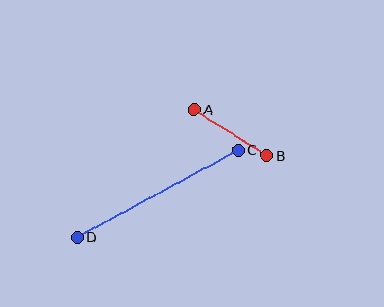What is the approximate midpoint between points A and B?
The midpoint is at approximately (230, 133) pixels.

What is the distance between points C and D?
The distance is approximately 183 pixels.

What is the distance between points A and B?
The distance is approximately 86 pixels.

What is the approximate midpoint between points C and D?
The midpoint is at approximately (158, 194) pixels.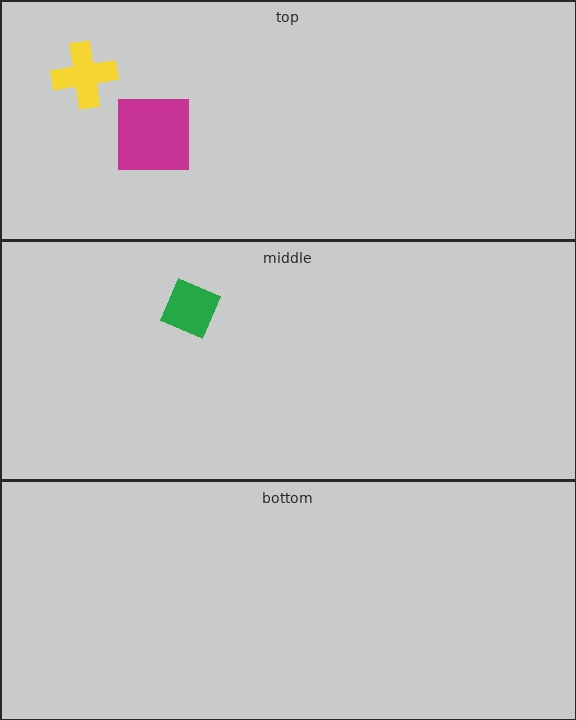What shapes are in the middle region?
The green diamond.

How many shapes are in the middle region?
1.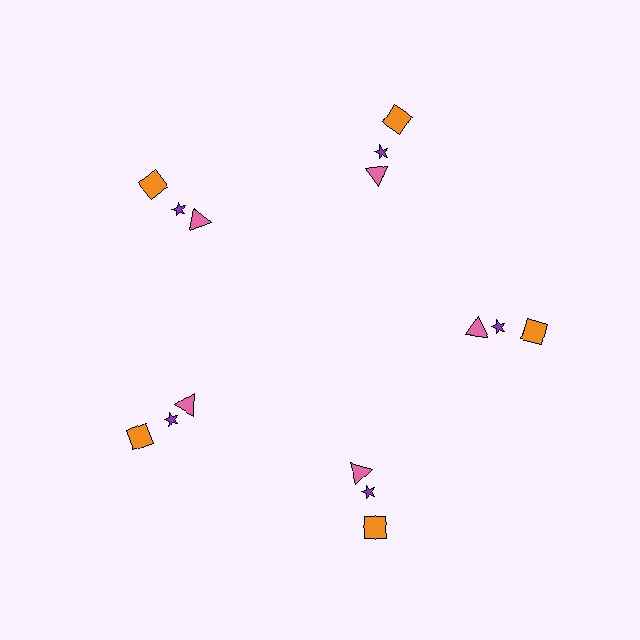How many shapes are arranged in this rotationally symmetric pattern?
There are 15 shapes, arranged in 5 groups of 3.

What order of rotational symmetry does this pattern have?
This pattern has 5-fold rotational symmetry.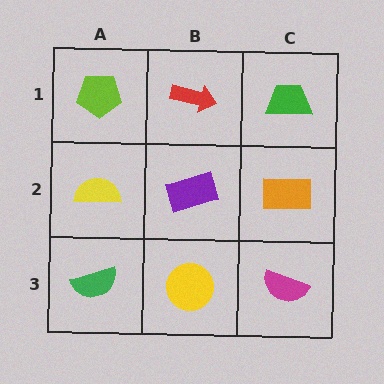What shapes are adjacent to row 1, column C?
An orange rectangle (row 2, column C), a red arrow (row 1, column B).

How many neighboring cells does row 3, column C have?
2.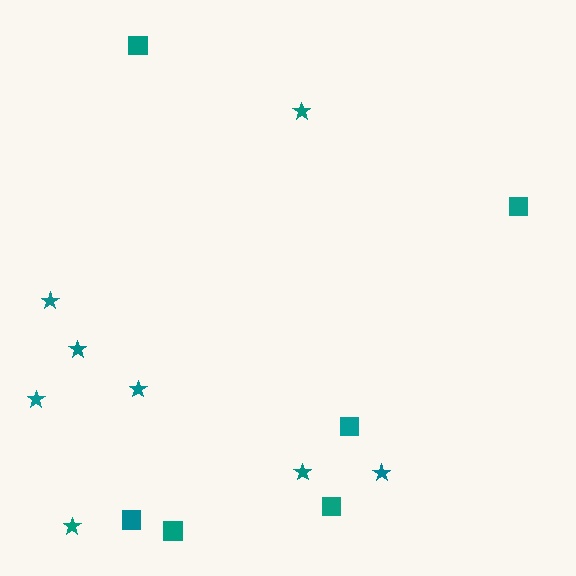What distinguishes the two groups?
There are 2 groups: one group of squares (6) and one group of stars (8).